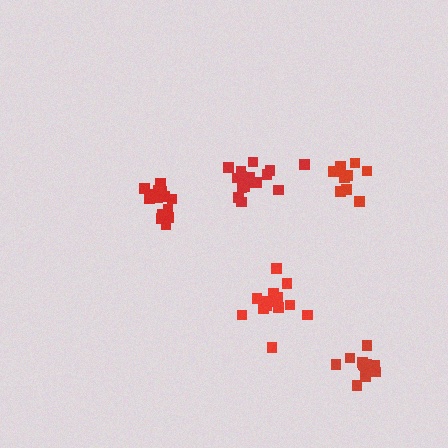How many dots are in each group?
Group 1: 11 dots, Group 2: 10 dots, Group 3: 14 dots, Group 4: 16 dots, Group 5: 14 dots (65 total).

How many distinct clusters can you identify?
There are 5 distinct clusters.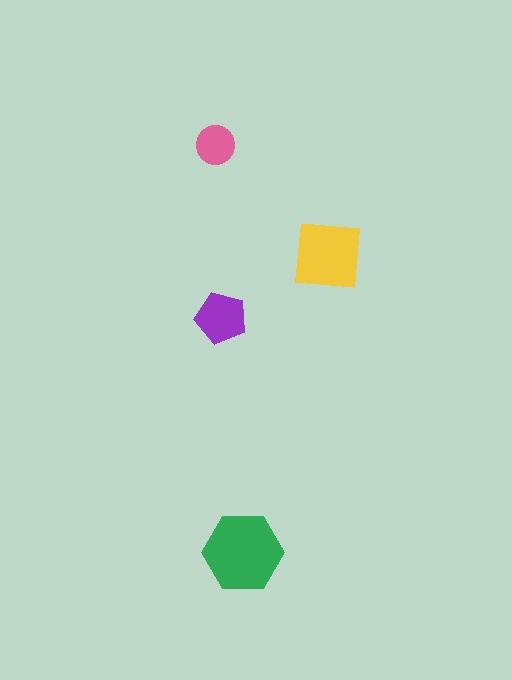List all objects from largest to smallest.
The green hexagon, the yellow square, the purple pentagon, the pink circle.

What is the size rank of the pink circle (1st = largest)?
4th.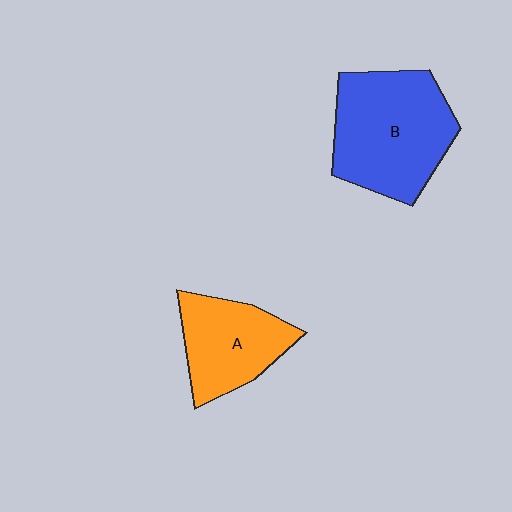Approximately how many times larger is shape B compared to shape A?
Approximately 1.5 times.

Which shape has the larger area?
Shape B (blue).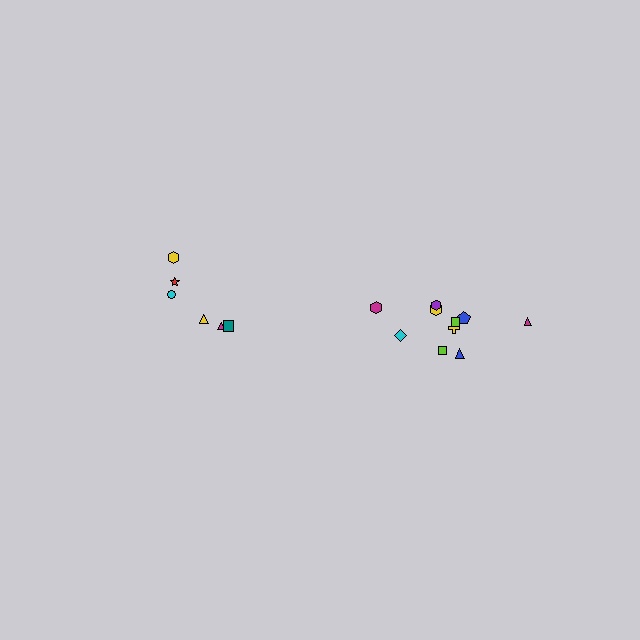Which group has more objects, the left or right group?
The right group.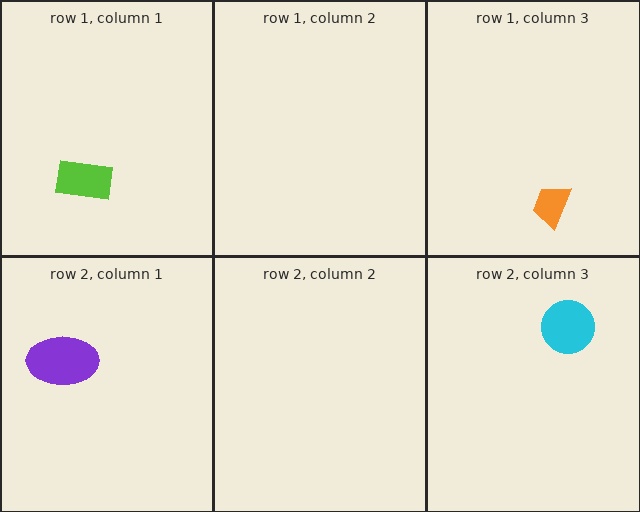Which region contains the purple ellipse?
The row 2, column 1 region.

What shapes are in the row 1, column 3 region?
The orange trapezoid.